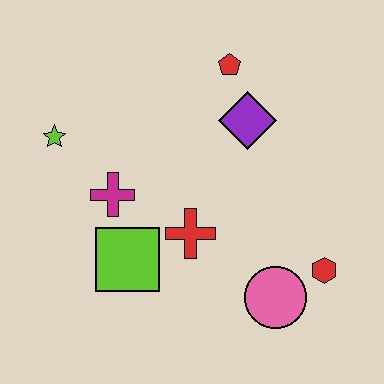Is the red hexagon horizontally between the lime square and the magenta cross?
No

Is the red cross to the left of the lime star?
No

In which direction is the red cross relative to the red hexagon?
The red cross is to the left of the red hexagon.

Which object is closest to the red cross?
The lime square is closest to the red cross.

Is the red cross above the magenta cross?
No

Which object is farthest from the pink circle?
The lime star is farthest from the pink circle.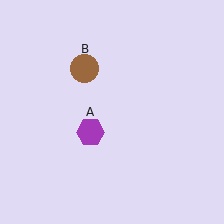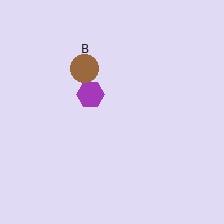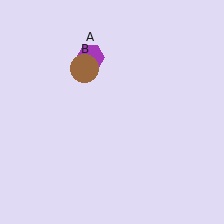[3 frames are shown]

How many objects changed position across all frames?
1 object changed position: purple hexagon (object A).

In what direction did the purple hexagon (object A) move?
The purple hexagon (object A) moved up.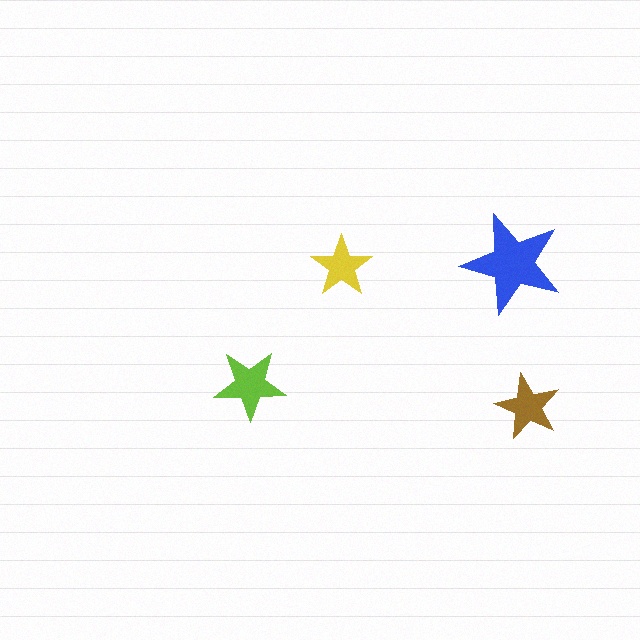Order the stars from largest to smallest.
the blue one, the lime one, the brown one, the yellow one.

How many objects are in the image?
There are 4 objects in the image.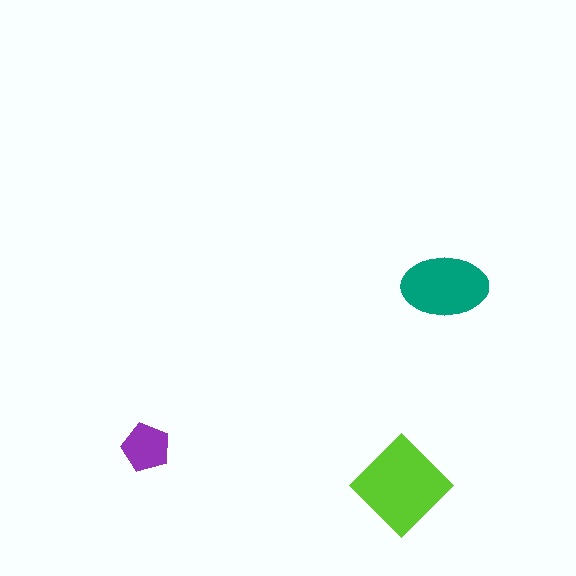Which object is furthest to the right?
The teal ellipse is rightmost.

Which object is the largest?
The lime diamond.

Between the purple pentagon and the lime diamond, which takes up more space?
The lime diamond.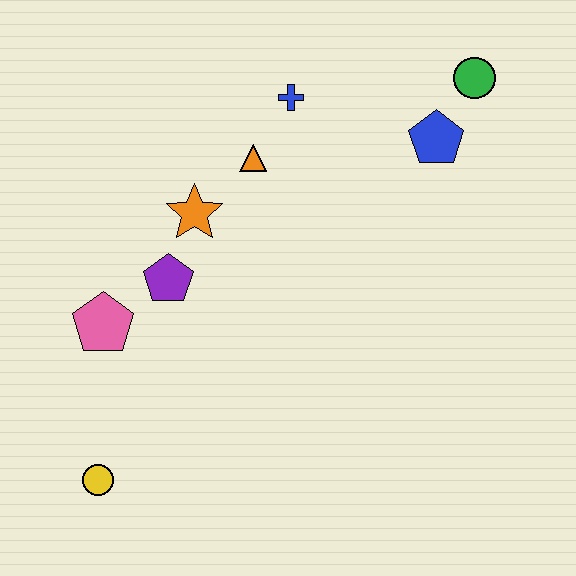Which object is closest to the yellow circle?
The pink pentagon is closest to the yellow circle.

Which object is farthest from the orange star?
The green circle is farthest from the orange star.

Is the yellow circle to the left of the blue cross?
Yes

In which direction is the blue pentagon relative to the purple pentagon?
The blue pentagon is to the right of the purple pentagon.